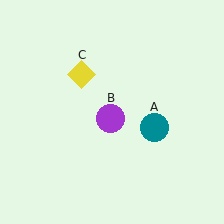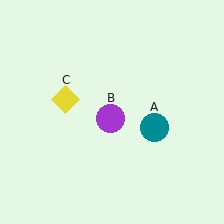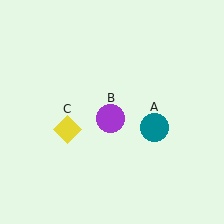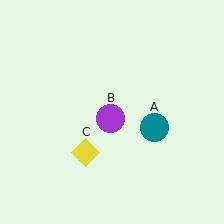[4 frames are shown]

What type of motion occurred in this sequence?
The yellow diamond (object C) rotated counterclockwise around the center of the scene.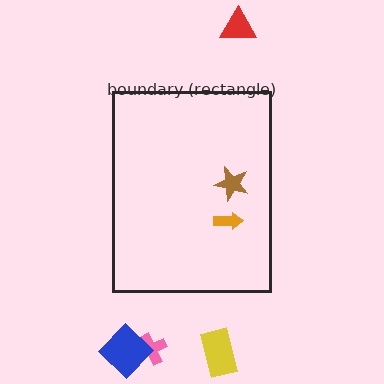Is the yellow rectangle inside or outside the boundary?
Outside.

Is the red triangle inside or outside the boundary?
Outside.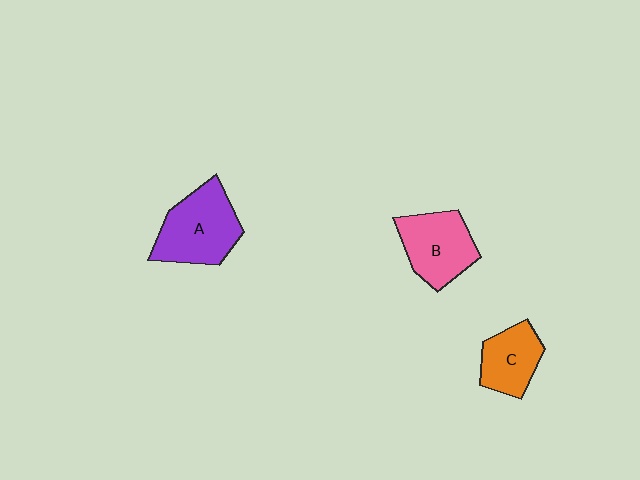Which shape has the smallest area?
Shape C (orange).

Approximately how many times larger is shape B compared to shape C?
Approximately 1.3 times.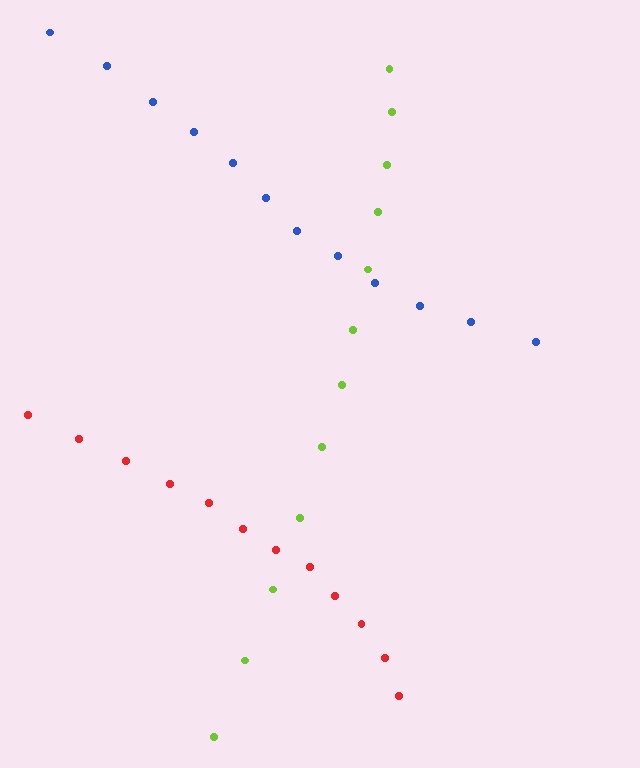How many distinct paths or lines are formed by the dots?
There are 3 distinct paths.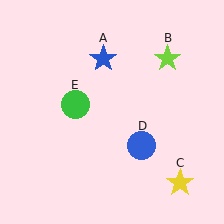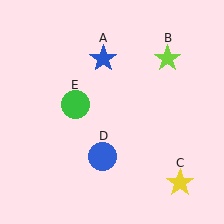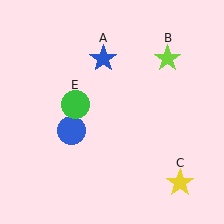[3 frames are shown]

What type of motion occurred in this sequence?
The blue circle (object D) rotated clockwise around the center of the scene.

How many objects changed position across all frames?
1 object changed position: blue circle (object D).